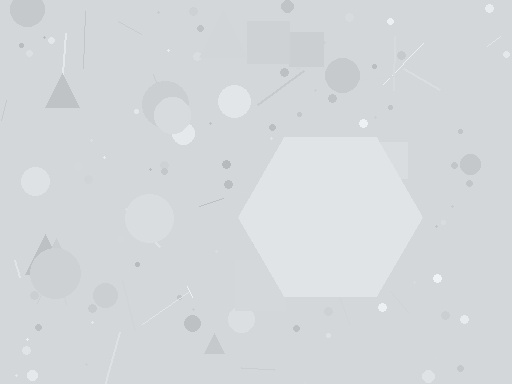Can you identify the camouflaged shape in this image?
The camouflaged shape is a hexagon.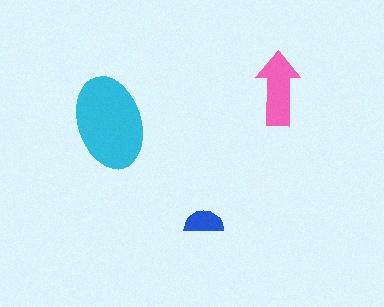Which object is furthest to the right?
The pink arrow is rightmost.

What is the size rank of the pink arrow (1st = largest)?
2nd.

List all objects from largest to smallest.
The cyan ellipse, the pink arrow, the blue semicircle.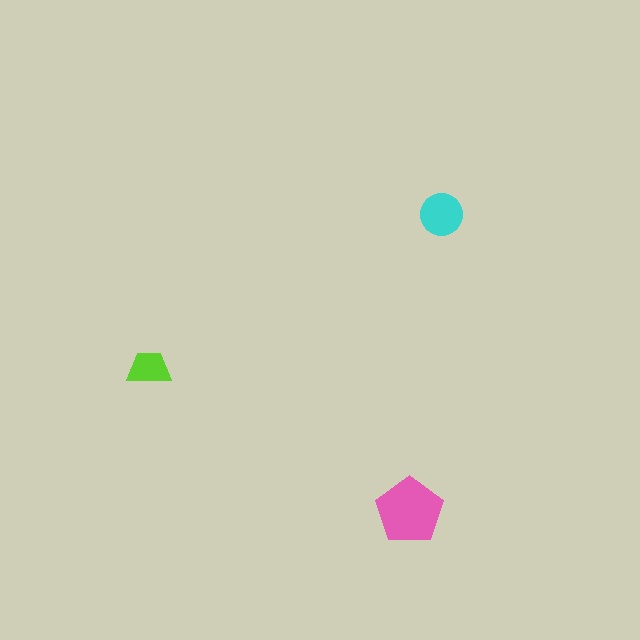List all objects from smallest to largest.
The lime trapezoid, the cyan circle, the pink pentagon.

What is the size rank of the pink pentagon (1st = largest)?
1st.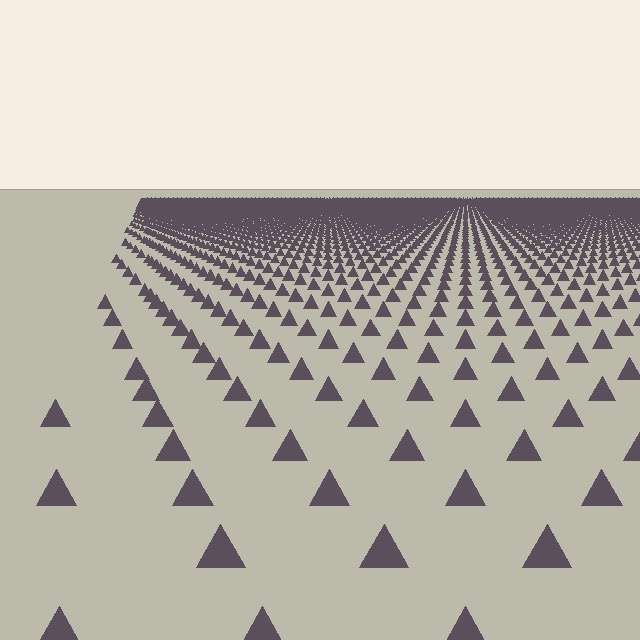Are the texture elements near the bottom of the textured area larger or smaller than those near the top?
Larger. Near the bottom, elements are closer to the viewer and appear at a bigger on-screen size.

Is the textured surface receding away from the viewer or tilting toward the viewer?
The surface is receding away from the viewer. Texture elements get smaller and denser toward the top.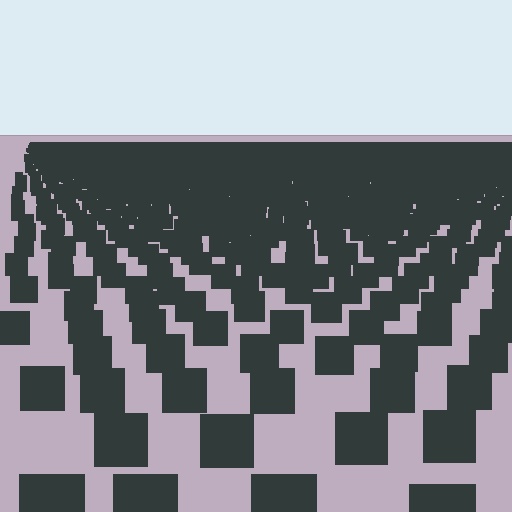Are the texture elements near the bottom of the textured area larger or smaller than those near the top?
Larger. Near the bottom, elements are closer to the viewer and appear at a bigger on-screen size.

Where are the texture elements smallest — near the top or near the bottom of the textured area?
Near the top.